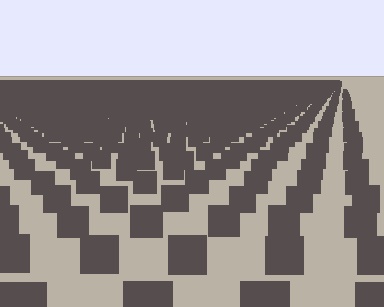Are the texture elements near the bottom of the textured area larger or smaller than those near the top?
Larger. Near the bottom, elements are closer to the viewer and appear at a bigger on-screen size.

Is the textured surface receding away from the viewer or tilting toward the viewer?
The surface is receding away from the viewer. Texture elements get smaller and denser toward the top.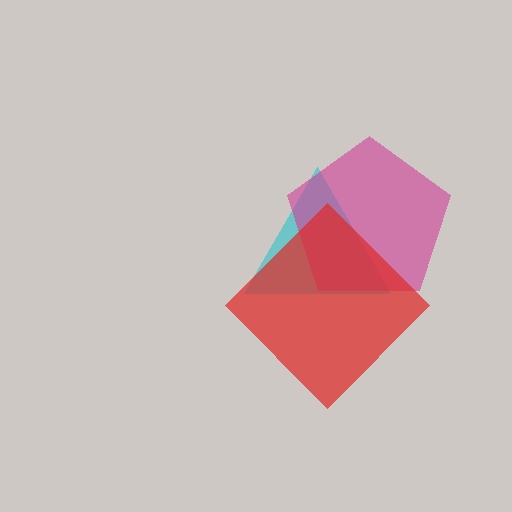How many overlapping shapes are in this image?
There are 3 overlapping shapes in the image.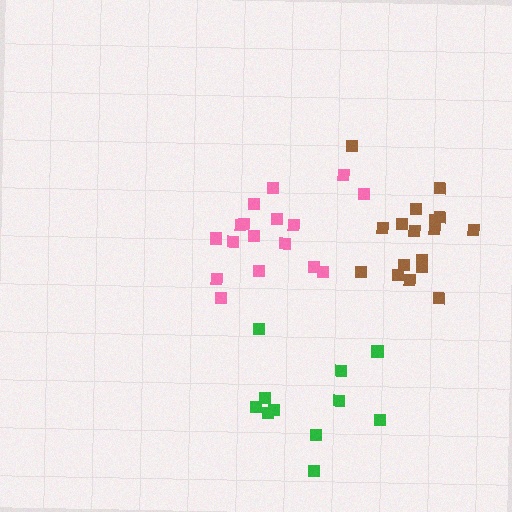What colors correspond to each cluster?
The clusters are colored: pink, brown, green.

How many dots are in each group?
Group 1: 17 dots, Group 2: 17 dots, Group 3: 11 dots (45 total).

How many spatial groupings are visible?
There are 3 spatial groupings.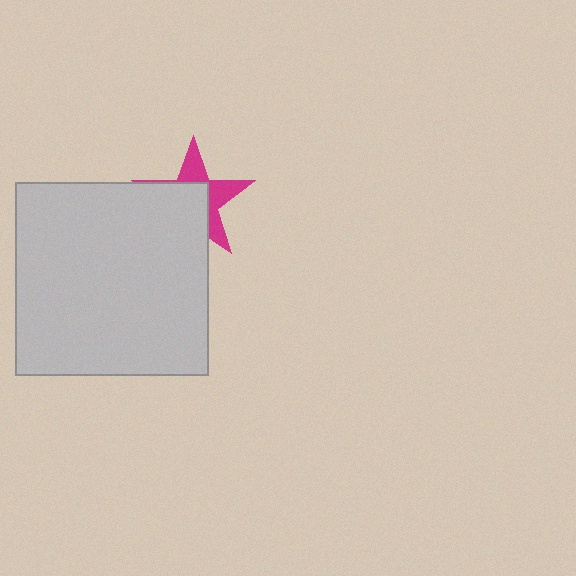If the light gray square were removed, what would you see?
You would see the complete magenta star.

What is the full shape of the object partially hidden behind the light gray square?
The partially hidden object is a magenta star.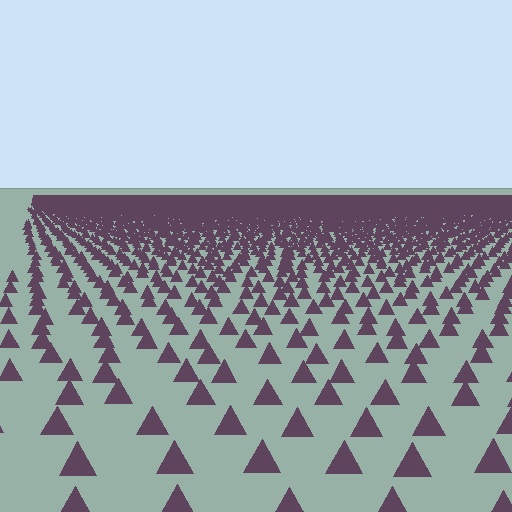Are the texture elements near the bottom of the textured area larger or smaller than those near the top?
Larger. Near the bottom, elements are closer to the viewer and appear at a bigger on-screen size.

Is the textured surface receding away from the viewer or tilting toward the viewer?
The surface is receding away from the viewer. Texture elements get smaller and denser toward the top.